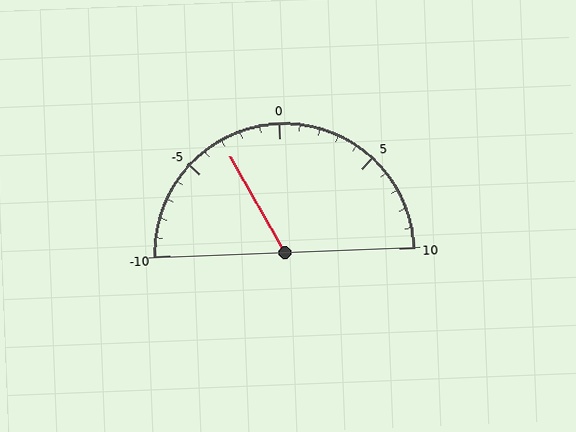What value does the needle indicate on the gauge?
The needle indicates approximately -3.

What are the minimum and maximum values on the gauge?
The gauge ranges from -10 to 10.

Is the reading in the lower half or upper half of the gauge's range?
The reading is in the lower half of the range (-10 to 10).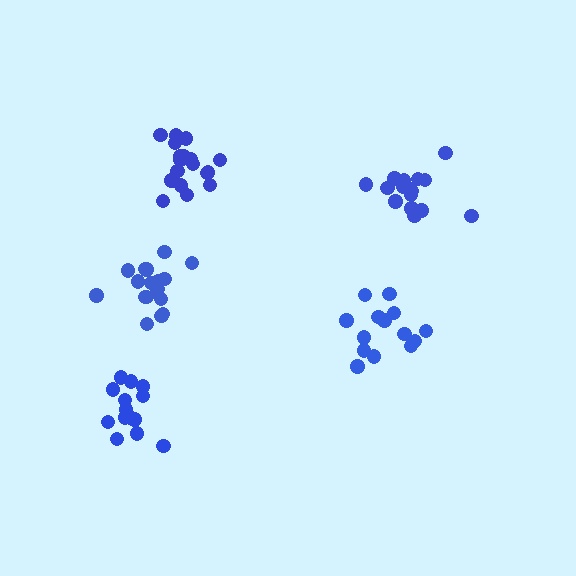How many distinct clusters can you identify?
There are 5 distinct clusters.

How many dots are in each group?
Group 1: 18 dots, Group 2: 18 dots, Group 3: 18 dots, Group 4: 14 dots, Group 5: 14 dots (82 total).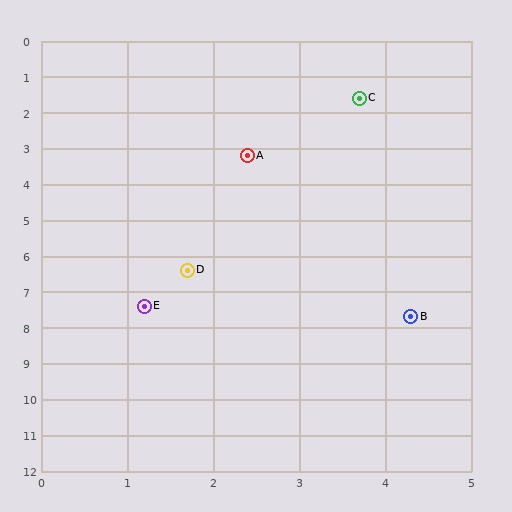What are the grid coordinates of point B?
Point B is at approximately (4.3, 7.7).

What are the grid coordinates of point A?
Point A is at approximately (2.4, 3.2).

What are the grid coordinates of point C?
Point C is at approximately (3.7, 1.6).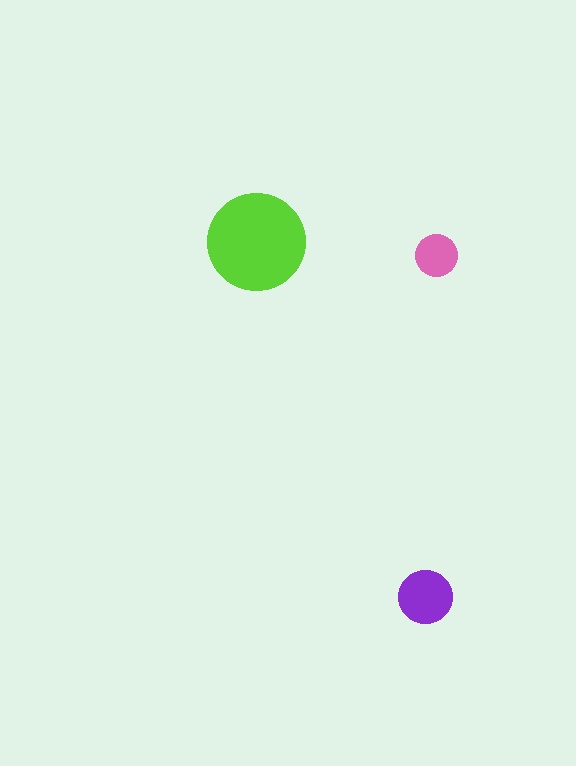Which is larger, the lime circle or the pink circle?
The lime one.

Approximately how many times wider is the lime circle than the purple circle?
About 2 times wider.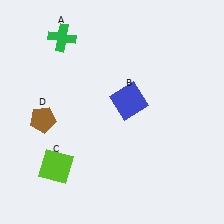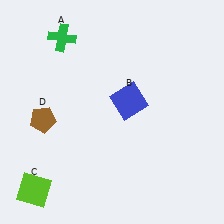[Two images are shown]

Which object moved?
The lime square (C) moved down.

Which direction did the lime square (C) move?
The lime square (C) moved down.